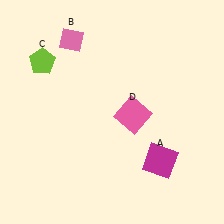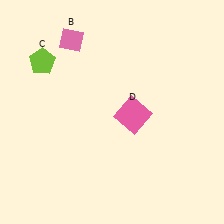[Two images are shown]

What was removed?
The magenta square (A) was removed in Image 2.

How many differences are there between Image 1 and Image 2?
There is 1 difference between the two images.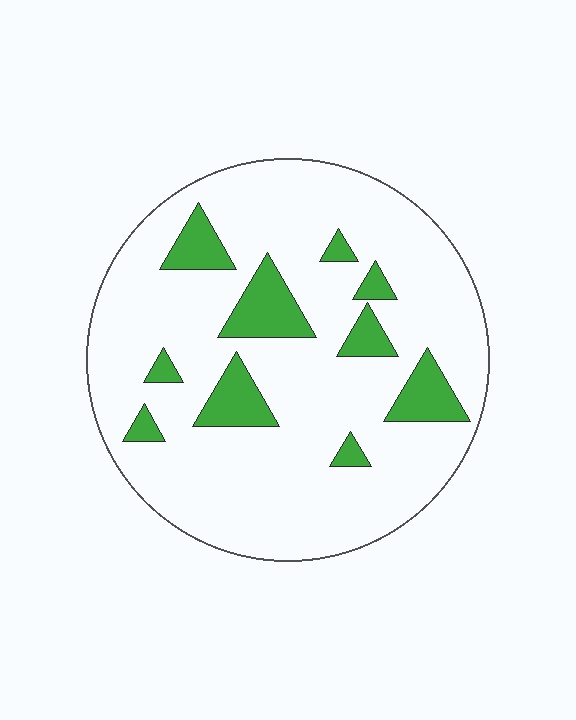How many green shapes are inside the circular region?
10.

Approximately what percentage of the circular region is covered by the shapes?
Approximately 15%.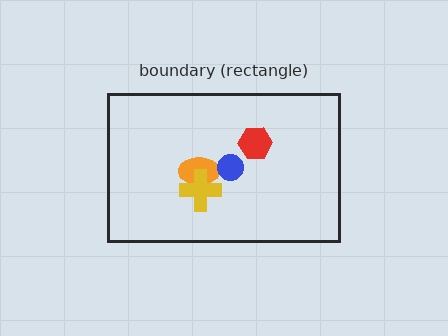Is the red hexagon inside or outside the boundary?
Inside.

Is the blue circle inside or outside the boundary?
Inside.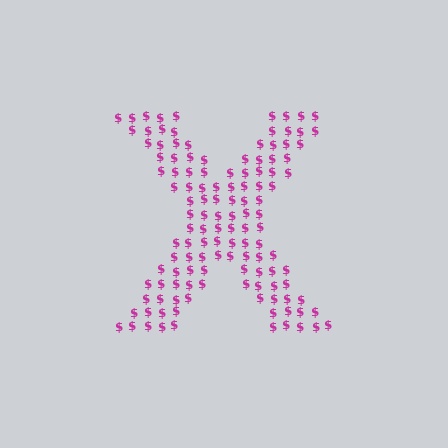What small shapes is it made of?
It is made of small dollar signs.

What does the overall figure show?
The overall figure shows the letter X.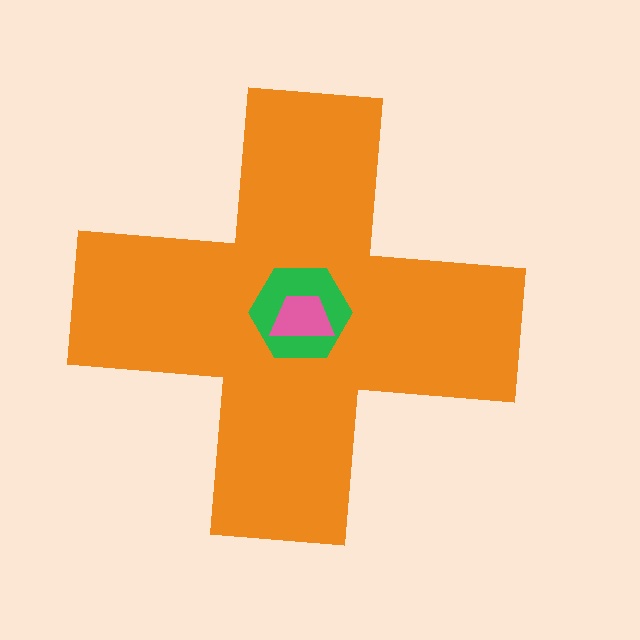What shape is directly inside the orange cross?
The green hexagon.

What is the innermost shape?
The pink trapezoid.